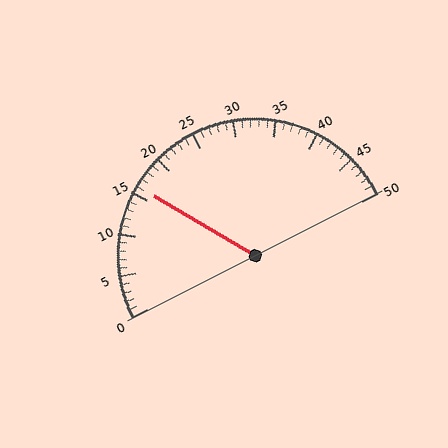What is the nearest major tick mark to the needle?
The nearest major tick mark is 15.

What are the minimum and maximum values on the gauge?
The gauge ranges from 0 to 50.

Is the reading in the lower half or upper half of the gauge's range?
The reading is in the lower half of the range (0 to 50).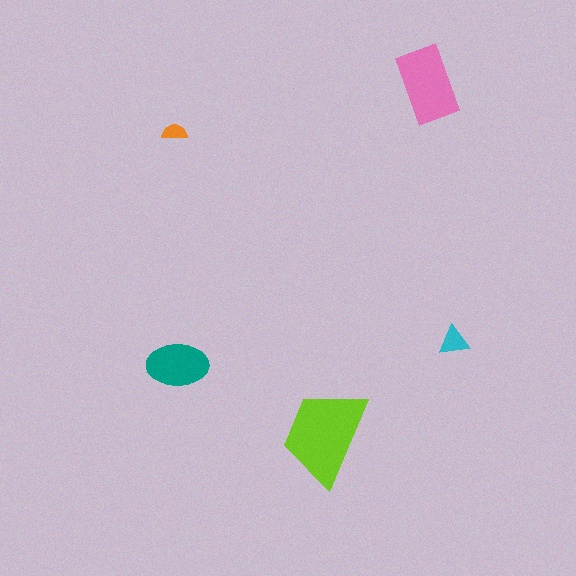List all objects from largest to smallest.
The lime trapezoid, the pink rectangle, the teal ellipse, the cyan triangle, the orange semicircle.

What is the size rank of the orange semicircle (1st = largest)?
5th.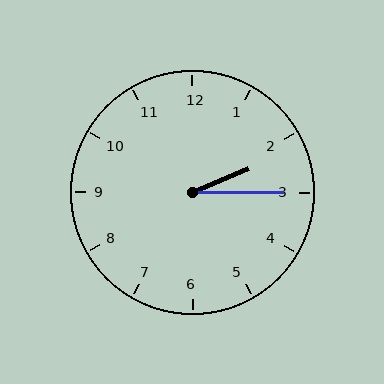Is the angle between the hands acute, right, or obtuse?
It is acute.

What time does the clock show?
2:15.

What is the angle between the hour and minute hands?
Approximately 22 degrees.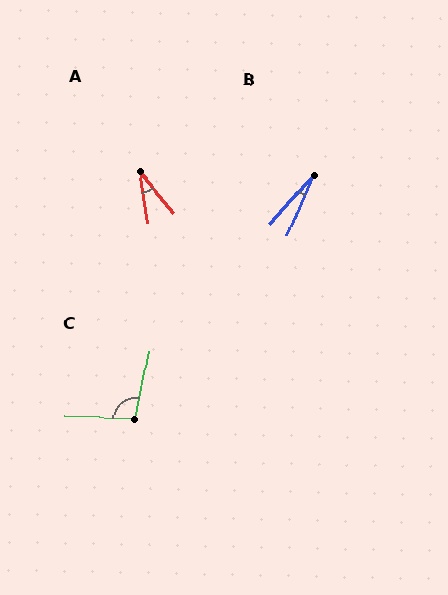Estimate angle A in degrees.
Approximately 31 degrees.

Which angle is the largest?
C, at approximately 99 degrees.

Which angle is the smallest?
B, at approximately 18 degrees.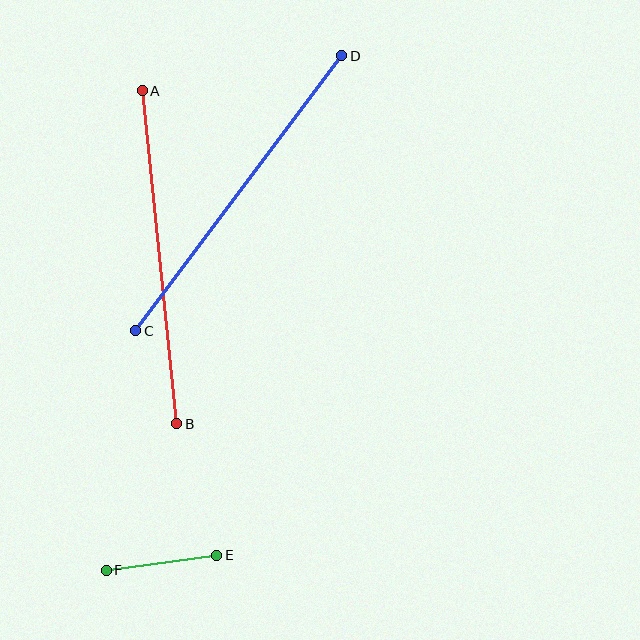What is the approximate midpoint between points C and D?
The midpoint is at approximately (239, 193) pixels.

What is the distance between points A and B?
The distance is approximately 335 pixels.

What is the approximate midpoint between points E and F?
The midpoint is at approximately (162, 563) pixels.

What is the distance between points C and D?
The distance is approximately 344 pixels.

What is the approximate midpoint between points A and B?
The midpoint is at approximately (159, 257) pixels.